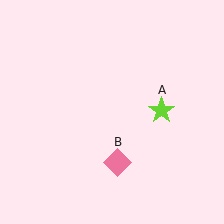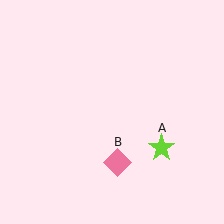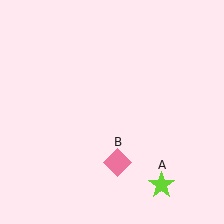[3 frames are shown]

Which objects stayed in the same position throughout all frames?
Pink diamond (object B) remained stationary.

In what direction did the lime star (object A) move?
The lime star (object A) moved down.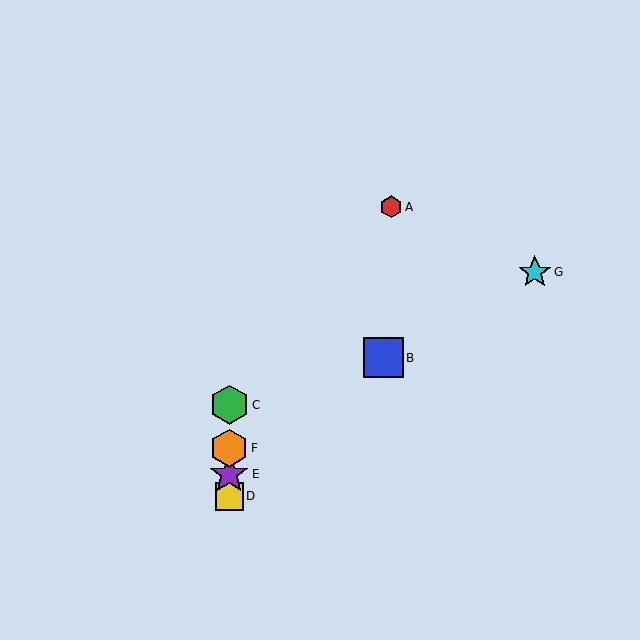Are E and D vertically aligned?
Yes, both are at x≈229.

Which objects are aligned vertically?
Objects C, D, E, F are aligned vertically.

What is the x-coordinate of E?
Object E is at x≈229.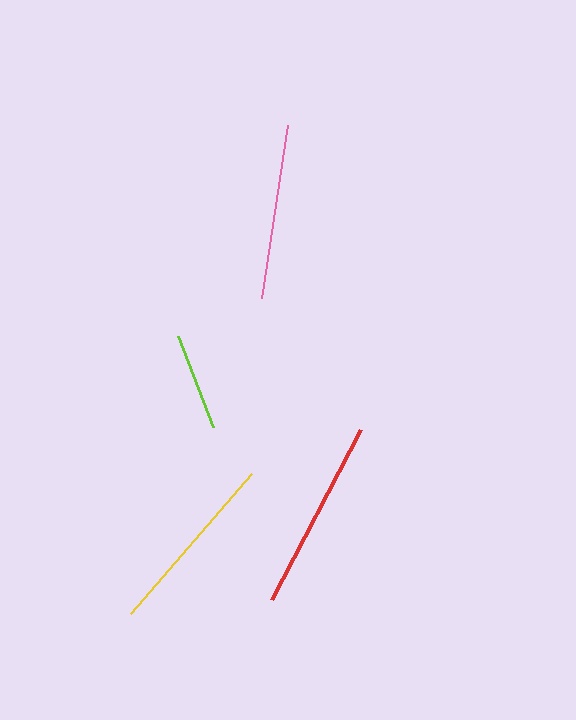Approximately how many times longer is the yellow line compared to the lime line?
The yellow line is approximately 1.9 times the length of the lime line.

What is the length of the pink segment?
The pink segment is approximately 175 pixels long.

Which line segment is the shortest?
The lime line is the shortest at approximately 98 pixels.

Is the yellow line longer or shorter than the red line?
The red line is longer than the yellow line.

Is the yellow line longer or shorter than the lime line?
The yellow line is longer than the lime line.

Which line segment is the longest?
The red line is the longest at approximately 192 pixels.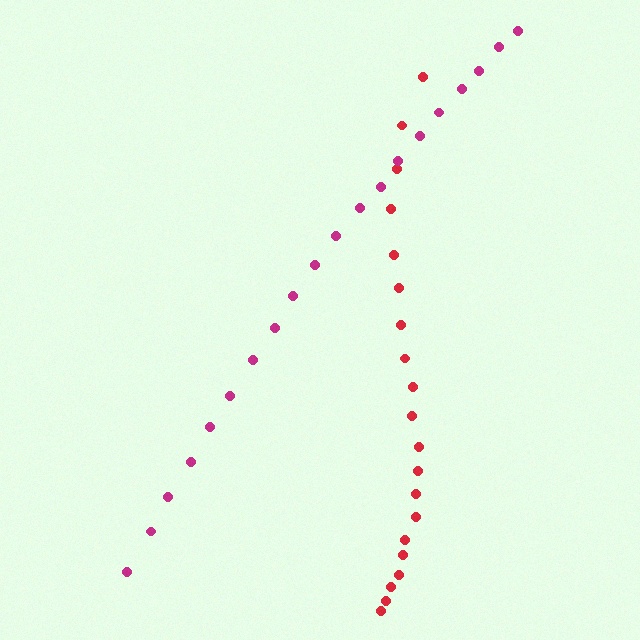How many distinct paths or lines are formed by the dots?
There are 2 distinct paths.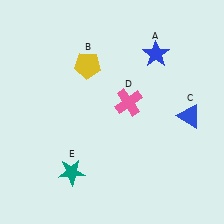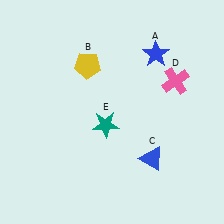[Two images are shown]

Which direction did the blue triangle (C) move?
The blue triangle (C) moved down.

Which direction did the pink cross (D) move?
The pink cross (D) moved right.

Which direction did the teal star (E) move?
The teal star (E) moved up.